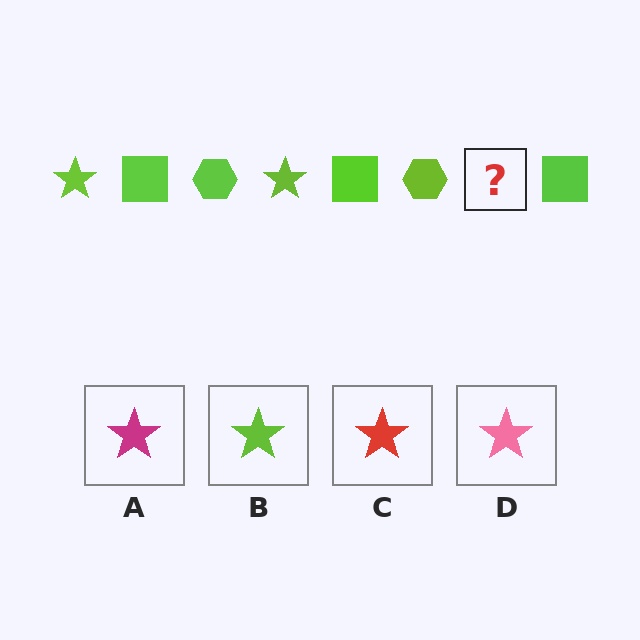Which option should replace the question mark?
Option B.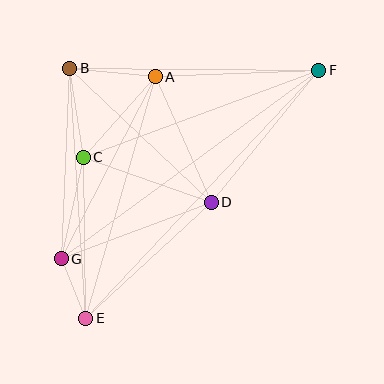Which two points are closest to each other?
Points E and G are closest to each other.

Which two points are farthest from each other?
Points E and F are farthest from each other.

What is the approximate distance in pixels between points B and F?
The distance between B and F is approximately 249 pixels.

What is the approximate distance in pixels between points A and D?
The distance between A and D is approximately 137 pixels.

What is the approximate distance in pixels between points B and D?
The distance between B and D is approximately 195 pixels.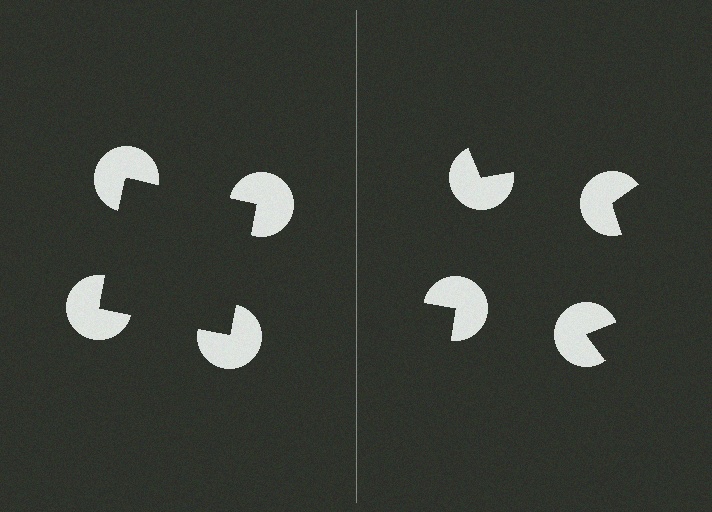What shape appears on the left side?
An illusory square.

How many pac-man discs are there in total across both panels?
8 — 4 on each side.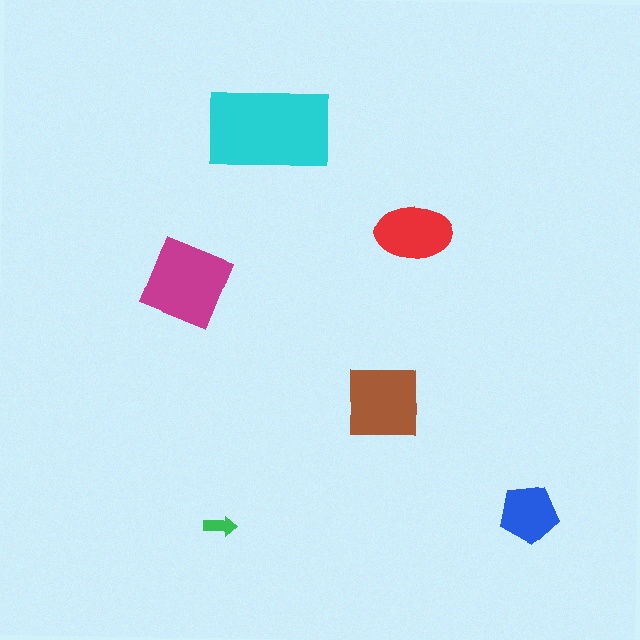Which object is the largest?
The cyan rectangle.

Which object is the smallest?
The green arrow.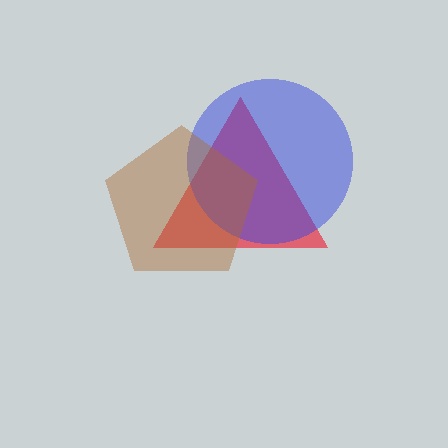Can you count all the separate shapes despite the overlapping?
Yes, there are 3 separate shapes.